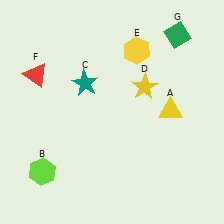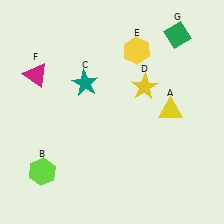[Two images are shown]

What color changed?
The triangle (F) changed from red in Image 1 to magenta in Image 2.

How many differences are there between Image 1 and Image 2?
There is 1 difference between the two images.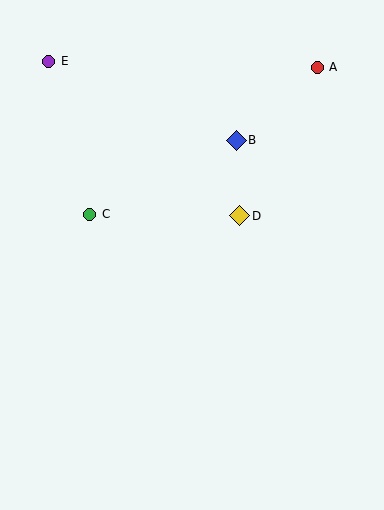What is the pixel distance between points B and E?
The distance between B and E is 204 pixels.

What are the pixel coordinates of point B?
Point B is at (236, 140).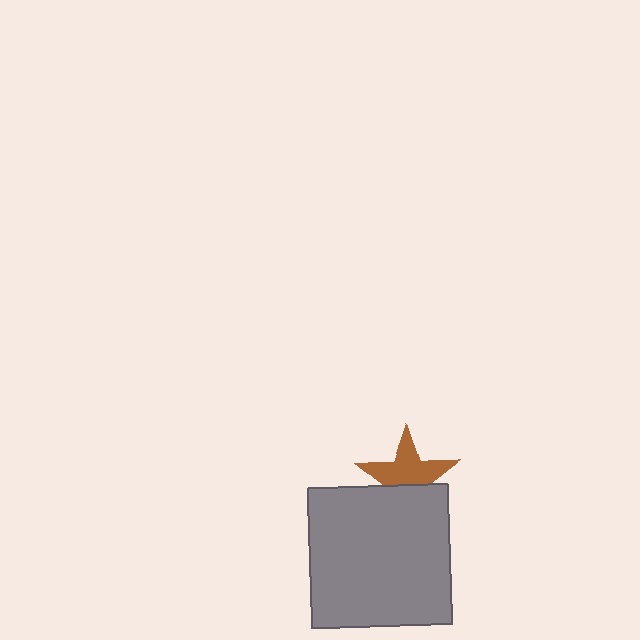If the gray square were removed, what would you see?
You would see the complete brown star.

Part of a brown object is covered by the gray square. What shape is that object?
It is a star.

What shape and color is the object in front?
The object in front is a gray square.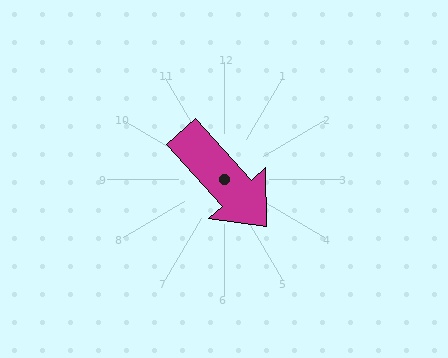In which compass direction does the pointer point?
Southeast.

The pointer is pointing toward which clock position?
Roughly 5 o'clock.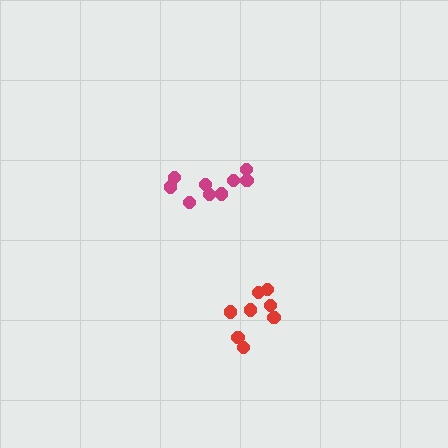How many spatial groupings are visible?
There are 2 spatial groupings.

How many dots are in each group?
Group 1: 8 dots, Group 2: 9 dots (17 total).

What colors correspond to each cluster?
The clusters are colored: red, magenta.